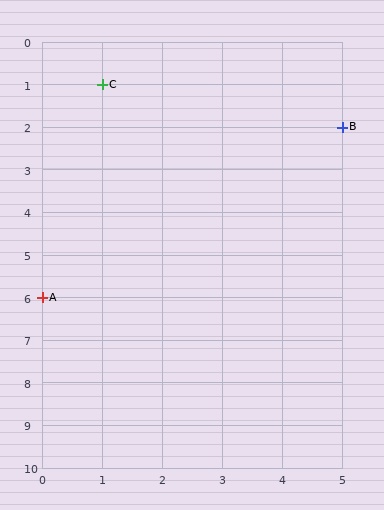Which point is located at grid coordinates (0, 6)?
Point A is at (0, 6).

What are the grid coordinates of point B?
Point B is at grid coordinates (5, 2).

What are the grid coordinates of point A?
Point A is at grid coordinates (0, 6).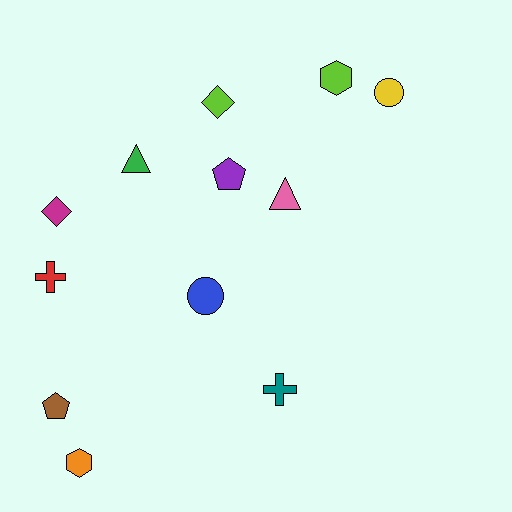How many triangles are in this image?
There are 2 triangles.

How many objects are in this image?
There are 12 objects.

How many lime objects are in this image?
There are 2 lime objects.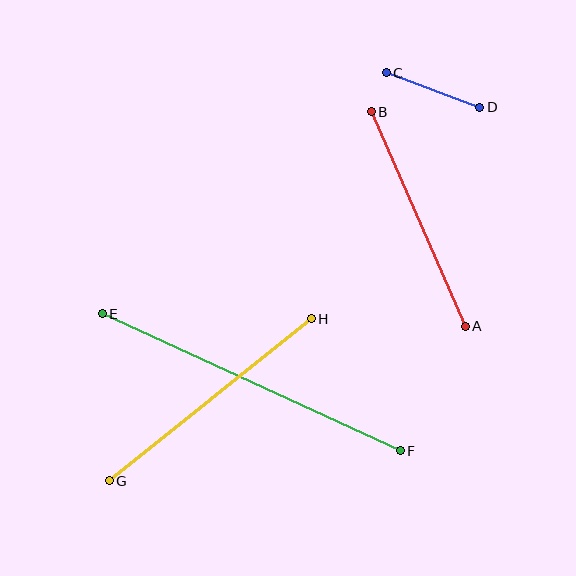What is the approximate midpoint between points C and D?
The midpoint is at approximately (433, 90) pixels.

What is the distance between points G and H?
The distance is approximately 259 pixels.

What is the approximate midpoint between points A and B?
The midpoint is at approximately (418, 219) pixels.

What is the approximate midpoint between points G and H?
The midpoint is at approximately (210, 400) pixels.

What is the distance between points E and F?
The distance is approximately 328 pixels.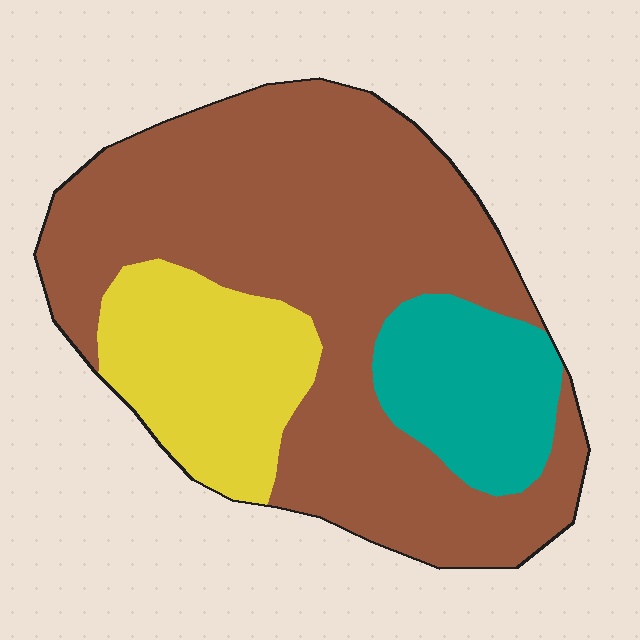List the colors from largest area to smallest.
From largest to smallest: brown, yellow, teal.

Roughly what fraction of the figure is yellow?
Yellow takes up between a sixth and a third of the figure.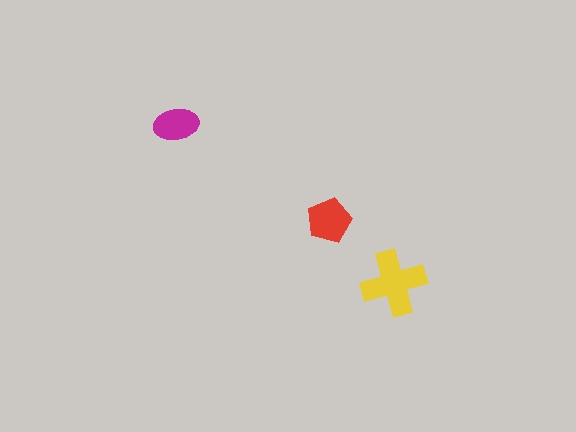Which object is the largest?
The yellow cross.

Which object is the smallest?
The magenta ellipse.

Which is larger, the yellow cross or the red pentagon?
The yellow cross.